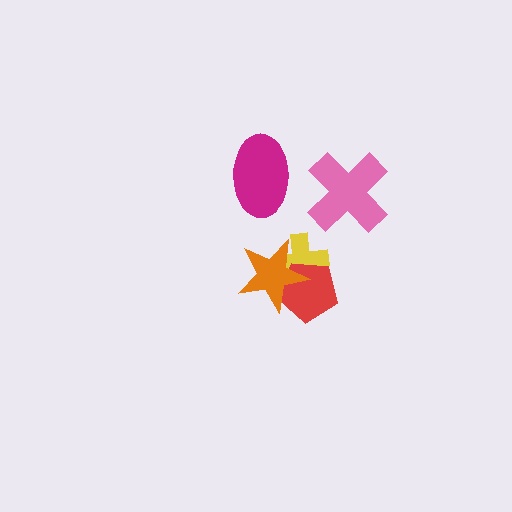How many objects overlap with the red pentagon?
2 objects overlap with the red pentagon.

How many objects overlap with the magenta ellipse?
0 objects overlap with the magenta ellipse.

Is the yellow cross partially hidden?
Yes, it is partially covered by another shape.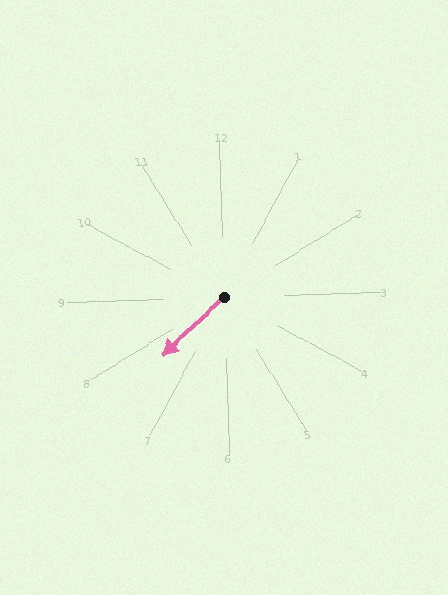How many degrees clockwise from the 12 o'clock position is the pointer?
Approximately 229 degrees.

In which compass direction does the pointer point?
Southwest.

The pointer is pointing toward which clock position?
Roughly 8 o'clock.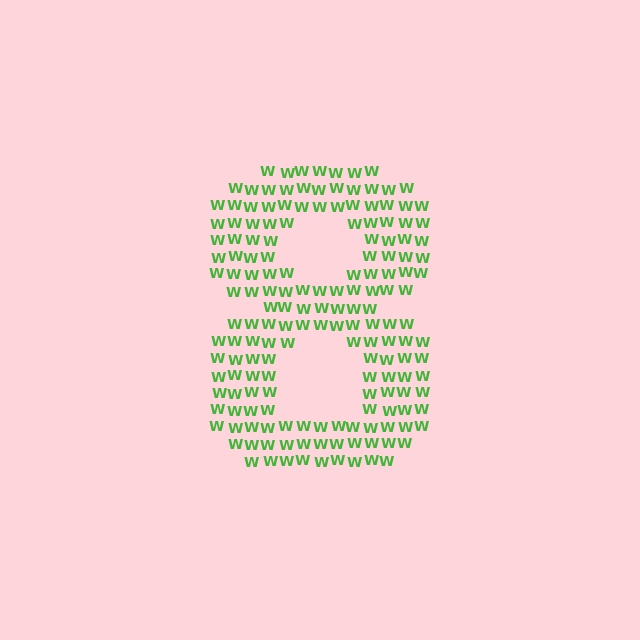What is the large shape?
The large shape is the digit 8.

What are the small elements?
The small elements are letter W's.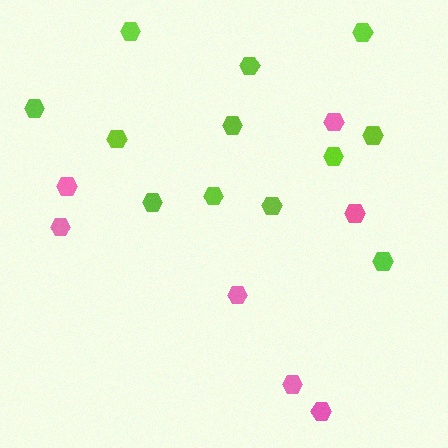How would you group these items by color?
There are 2 groups: one group of lime hexagons (12) and one group of pink hexagons (7).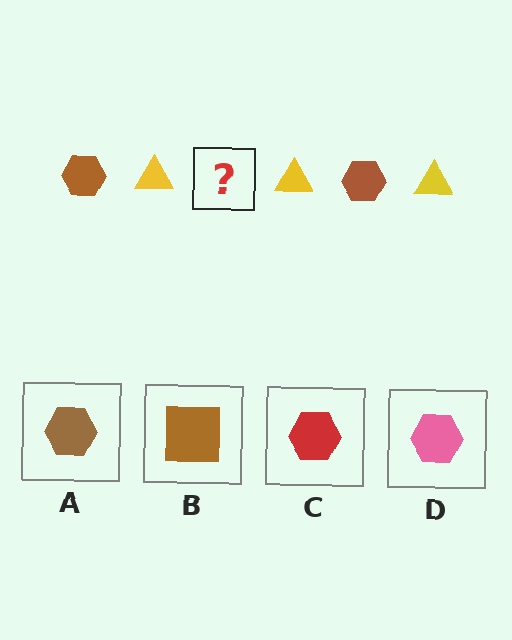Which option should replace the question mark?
Option A.